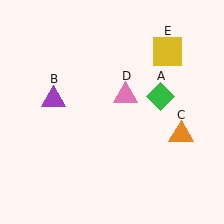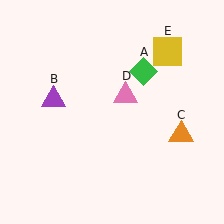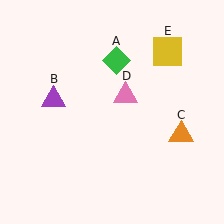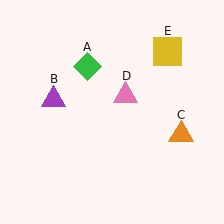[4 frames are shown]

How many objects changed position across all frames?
1 object changed position: green diamond (object A).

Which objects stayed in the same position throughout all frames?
Purple triangle (object B) and orange triangle (object C) and pink triangle (object D) and yellow square (object E) remained stationary.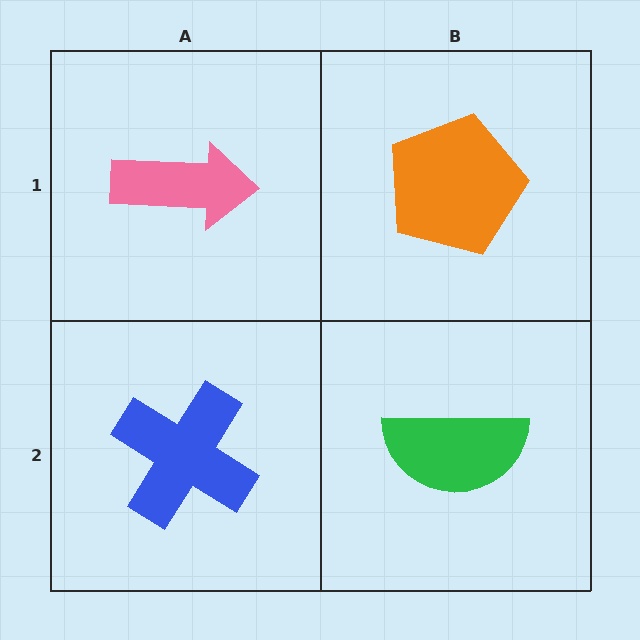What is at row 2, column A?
A blue cross.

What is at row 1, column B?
An orange pentagon.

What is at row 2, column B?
A green semicircle.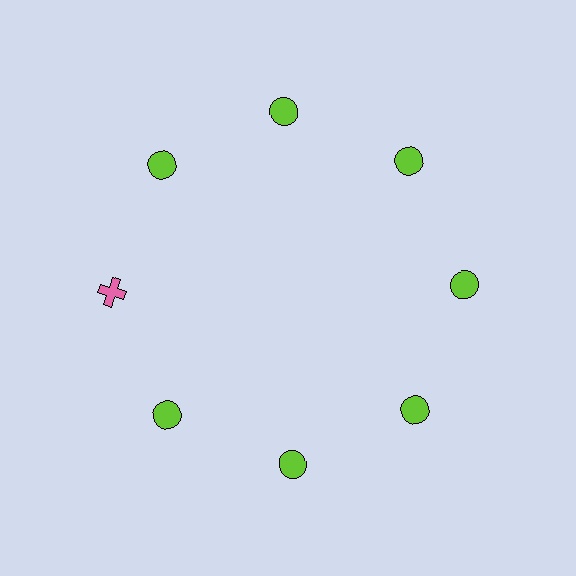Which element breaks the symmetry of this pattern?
The pink cross at roughly the 9 o'clock position breaks the symmetry. All other shapes are lime circles.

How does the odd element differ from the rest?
It differs in both color (pink instead of lime) and shape (cross instead of circle).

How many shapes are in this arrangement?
There are 8 shapes arranged in a ring pattern.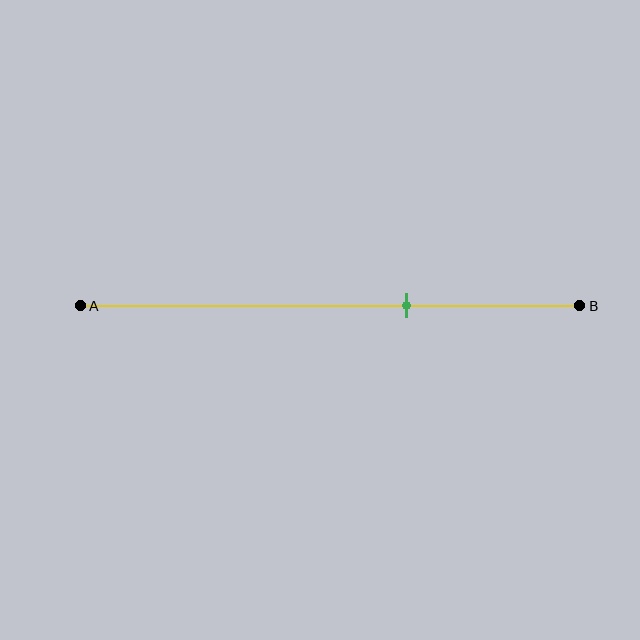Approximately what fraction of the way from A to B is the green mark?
The green mark is approximately 65% of the way from A to B.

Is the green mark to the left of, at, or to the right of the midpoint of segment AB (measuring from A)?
The green mark is to the right of the midpoint of segment AB.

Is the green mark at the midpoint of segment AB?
No, the mark is at about 65% from A, not at the 50% midpoint.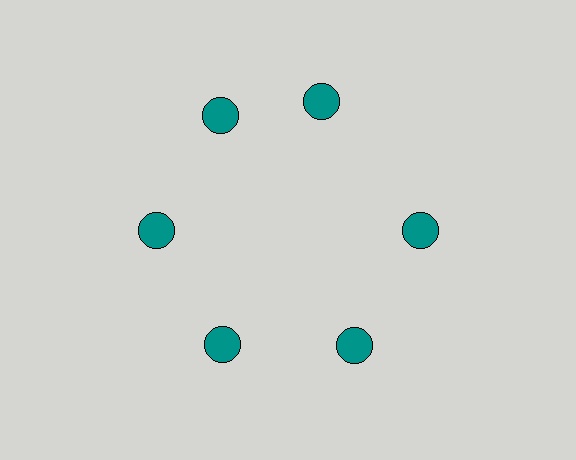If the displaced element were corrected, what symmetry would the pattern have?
It would have 6-fold rotational symmetry — the pattern would map onto itself every 60 degrees.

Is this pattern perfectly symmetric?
No. The 6 teal circles are arranged in a ring, but one element near the 1 o'clock position is rotated out of alignment along the ring, breaking the 6-fold rotational symmetry.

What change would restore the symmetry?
The symmetry would be restored by rotating it back into even spacing with its neighbors so that all 6 circles sit at equal angles and equal distance from the center.